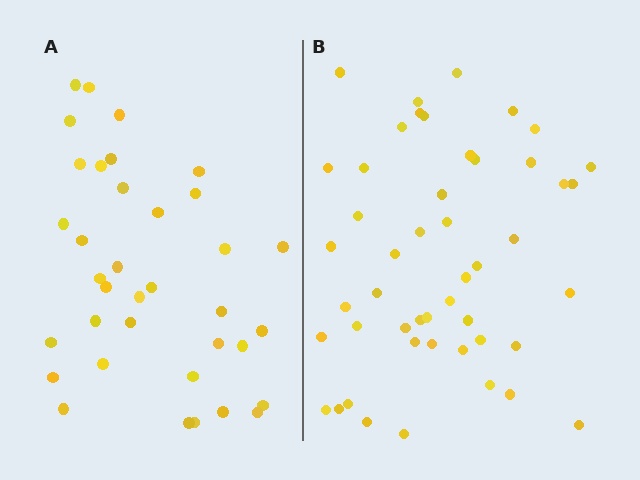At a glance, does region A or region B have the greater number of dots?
Region B (the right region) has more dots.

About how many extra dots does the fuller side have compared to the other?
Region B has roughly 12 or so more dots than region A.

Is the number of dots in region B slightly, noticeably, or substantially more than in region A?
Region B has noticeably more, but not dramatically so. The ratio is roughly 1.3 to 1.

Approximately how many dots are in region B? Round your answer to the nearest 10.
About 50 dots. (The exact count is 48, which rounds to 50.)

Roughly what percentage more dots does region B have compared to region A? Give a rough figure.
About 35% more.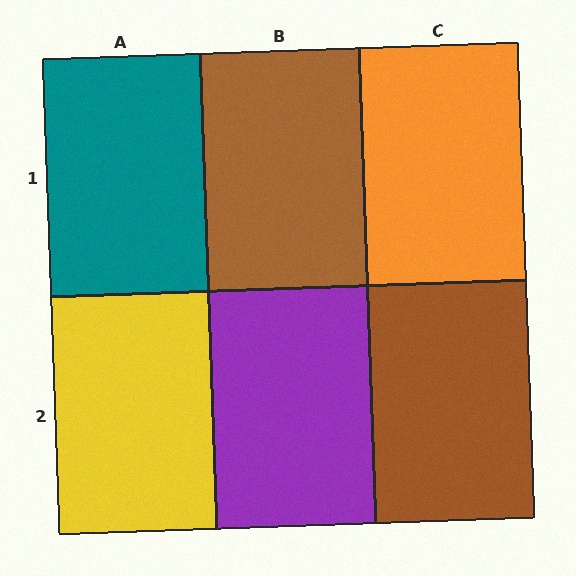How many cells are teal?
1 cell is teal.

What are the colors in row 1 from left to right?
Teal, brown, orange.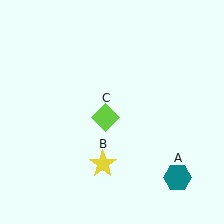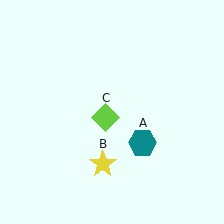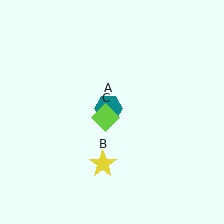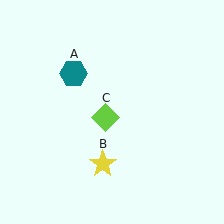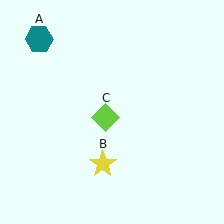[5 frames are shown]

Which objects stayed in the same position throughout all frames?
Yellow star (object B) and lime diamond (object C) remained stationary.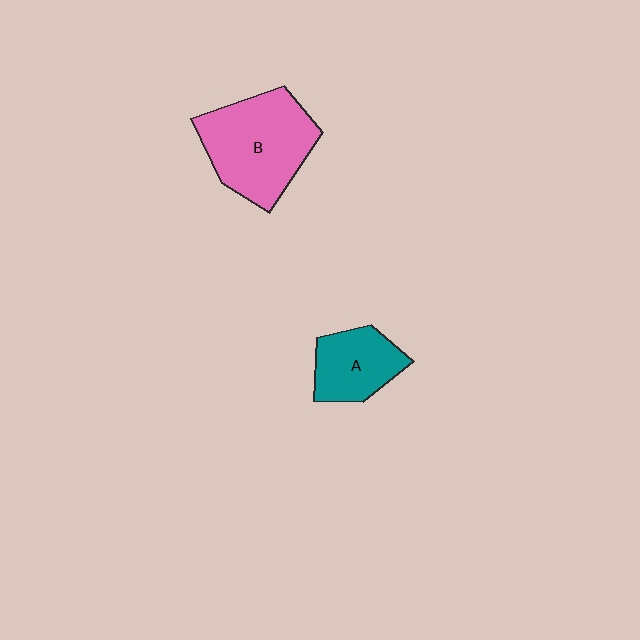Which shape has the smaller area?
Shape A (teal).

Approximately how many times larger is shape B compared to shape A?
Approximately 1.8 times.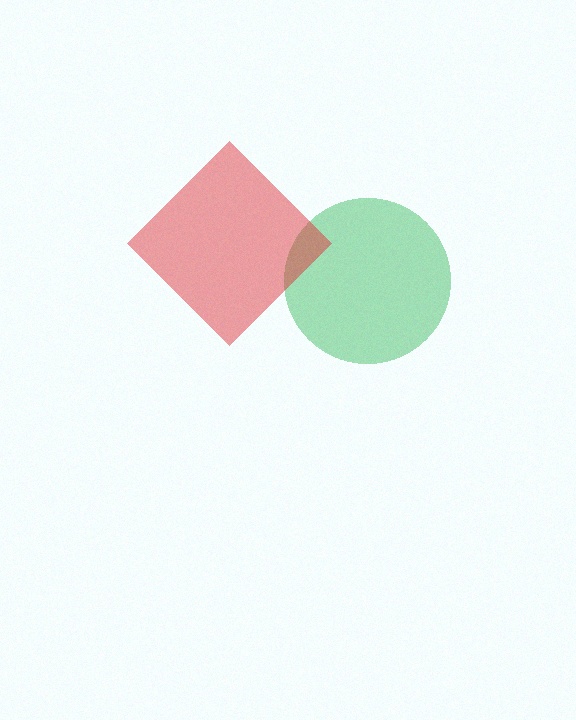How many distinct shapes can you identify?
There are 2 distinct shapes: a green circle, a red diamond.